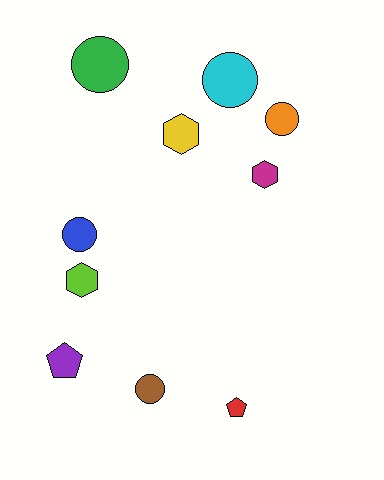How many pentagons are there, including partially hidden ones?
There are 2 pentagons.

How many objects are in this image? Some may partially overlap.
There are 10 objects.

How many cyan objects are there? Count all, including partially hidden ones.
There is 1 cyan object.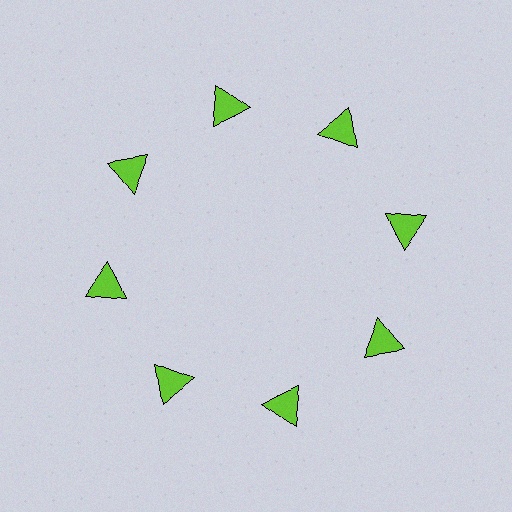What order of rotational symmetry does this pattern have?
This pattern has 8-fold rotational symmetry.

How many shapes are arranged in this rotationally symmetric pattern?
There are 8 shapes, arranged in 8 groups of 1.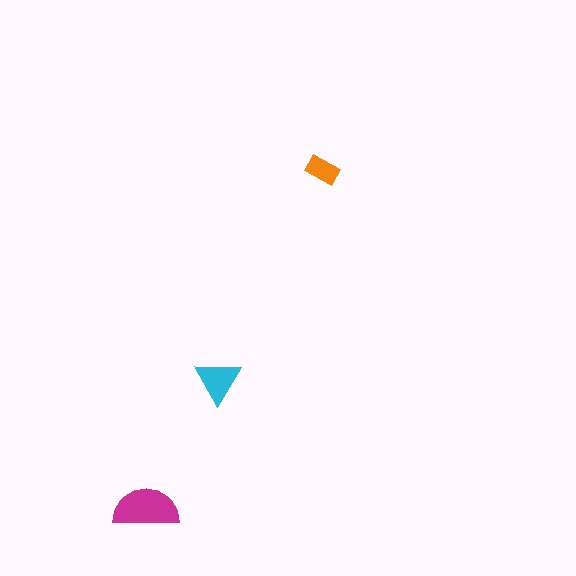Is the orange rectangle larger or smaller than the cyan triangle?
Smaller.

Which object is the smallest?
The orange rectangle.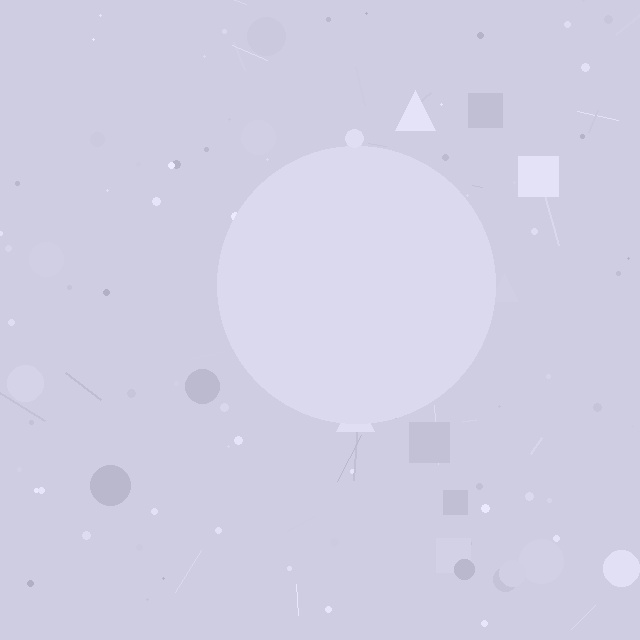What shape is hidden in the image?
A circle is hidden in the image.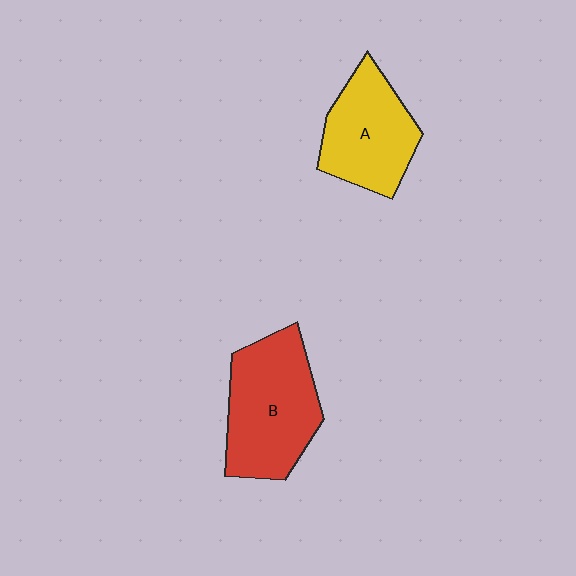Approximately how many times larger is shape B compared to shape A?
Approximately 1.2 times.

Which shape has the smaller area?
Shape A (yellow).